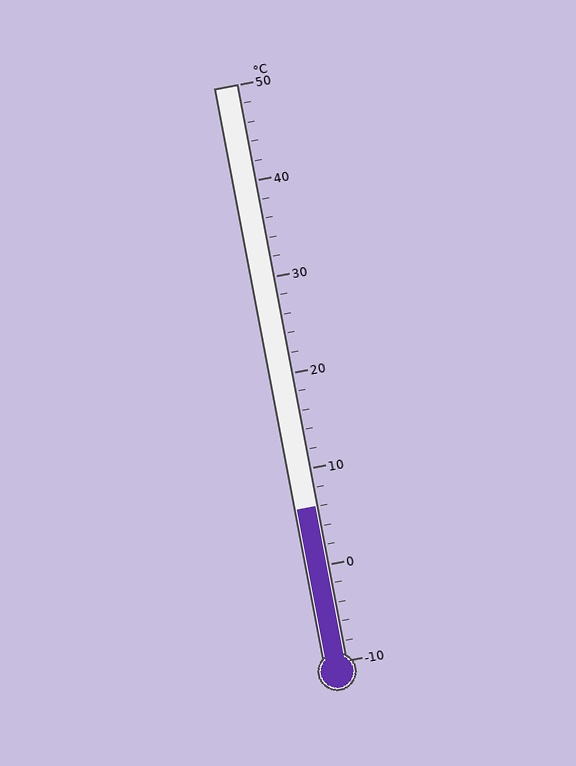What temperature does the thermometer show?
The thermometer shows approximately 6°C.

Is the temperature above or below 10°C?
The temperature is below 10°C.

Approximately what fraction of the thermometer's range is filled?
The thermometer is filled to approximately 25% of its range.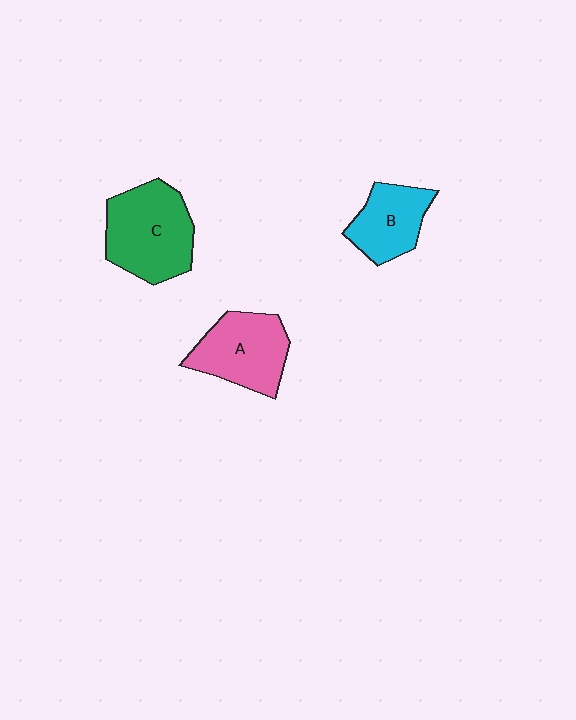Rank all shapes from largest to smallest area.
From largest to smallest: C (green), A (pink), B (cyan).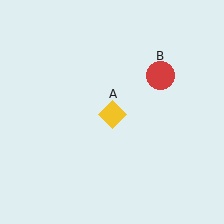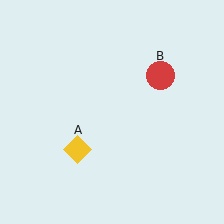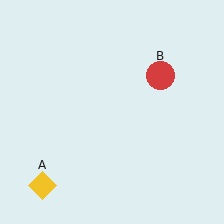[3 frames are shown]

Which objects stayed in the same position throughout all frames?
Red circle (object B) remained stationary.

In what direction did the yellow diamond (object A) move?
The yellow diamond (object A) moved down and to the left.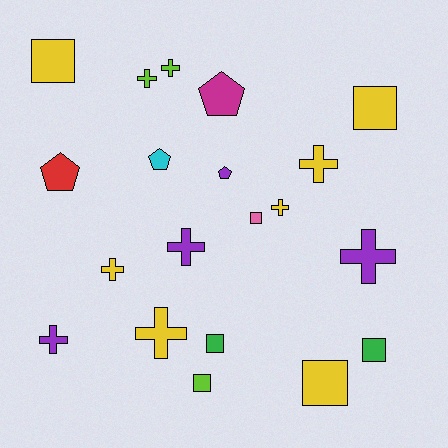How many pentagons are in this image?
There are 4 pentagons.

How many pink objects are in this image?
There is 1 pink object.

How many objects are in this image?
There are 20 objects.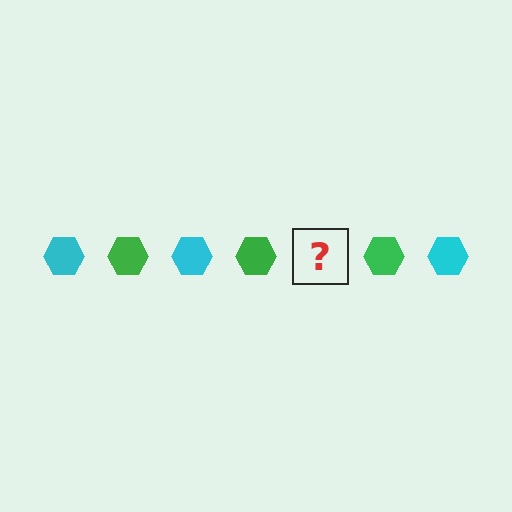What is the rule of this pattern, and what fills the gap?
The rule is that the pattern cycles through cyan, green hexagons. The gap should be filled with a cyan hexagon.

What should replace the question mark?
The question mark should be replaced with a cyan hexagon.